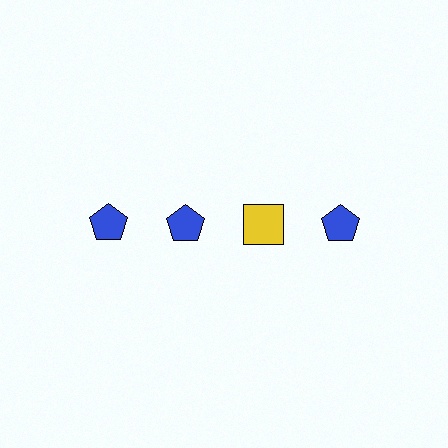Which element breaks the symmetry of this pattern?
The yellow square in the top row, center column breaks the symmetry. All other shapes are blue pentagons.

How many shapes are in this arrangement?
There are 4 shapes arranged in a grid pattern.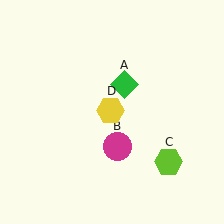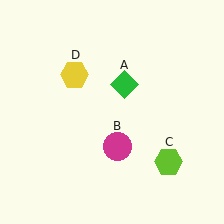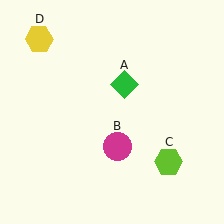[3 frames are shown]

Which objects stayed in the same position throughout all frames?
Green diamond (object A) and magenta circle (object B) and lime hexagon (object C) remained stationary.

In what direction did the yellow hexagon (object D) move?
The yellow hexagon (object D) moved up and to the left.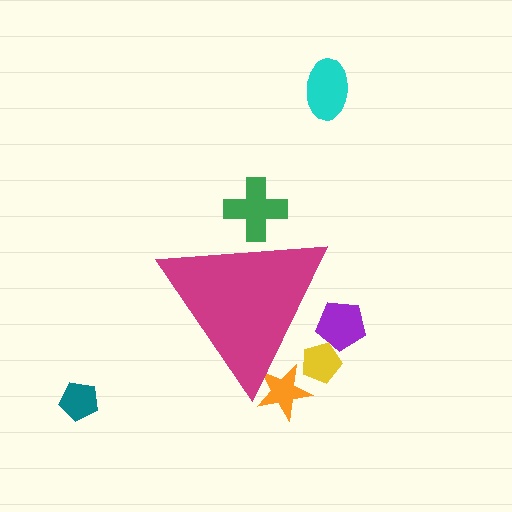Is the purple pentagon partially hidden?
Yes, the purple pentagon is partially hidden behind the magenta triangle.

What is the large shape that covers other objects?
A magenta triangle.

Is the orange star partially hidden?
Yes, the orange star is partially hidden behind the magenta triangle.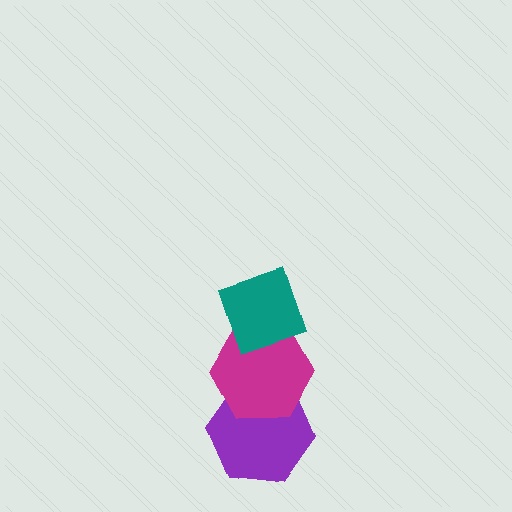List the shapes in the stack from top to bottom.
From top to bottom: the teal diamond, the magenta hexagon, the purple hexagon.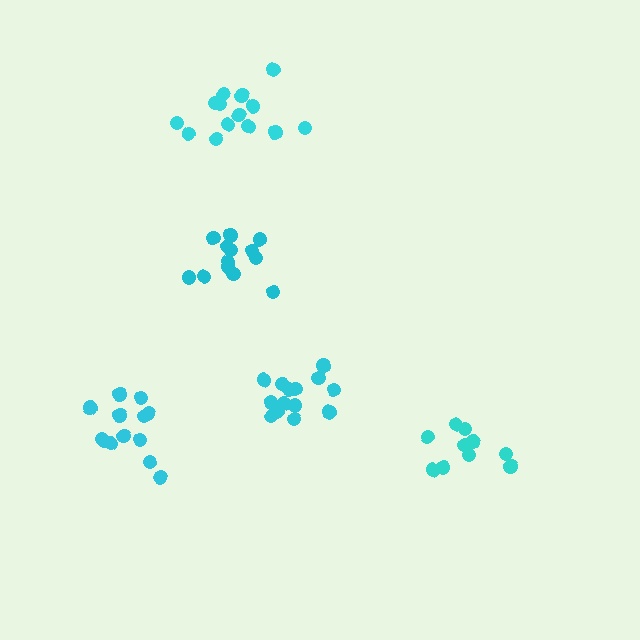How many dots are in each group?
Group 1: 15 dots, Group 2: 10 dots, Group 3: 14 dots, Group 4: 13 dots, Group 5: 13 dots (65 total).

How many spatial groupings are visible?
There are 5 spatial groupings.